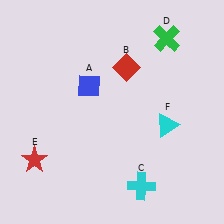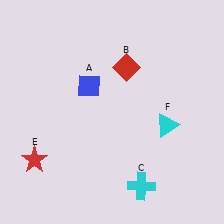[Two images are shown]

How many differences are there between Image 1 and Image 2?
There is 1 difference between the two images.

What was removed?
The green cross (D) was removed in Image 2.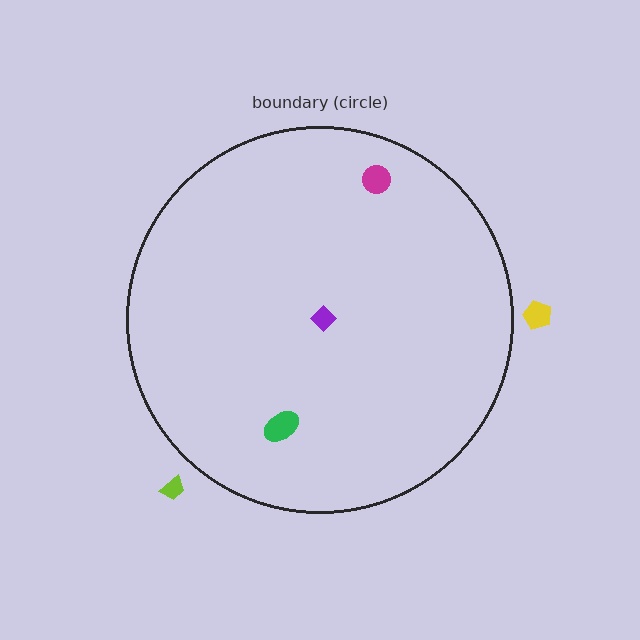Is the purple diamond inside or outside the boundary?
Inside.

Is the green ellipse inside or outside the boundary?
Inside.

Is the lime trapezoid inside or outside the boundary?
Outside.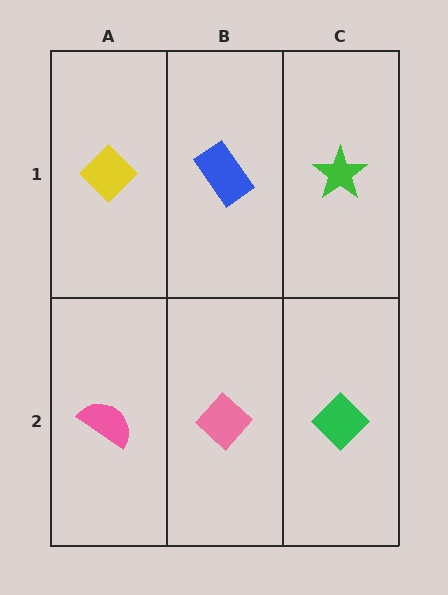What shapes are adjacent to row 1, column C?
A green diamond (row 2, column C), a blue rectangle (row 1, column B).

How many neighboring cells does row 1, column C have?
2.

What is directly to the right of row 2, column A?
A pink diamond.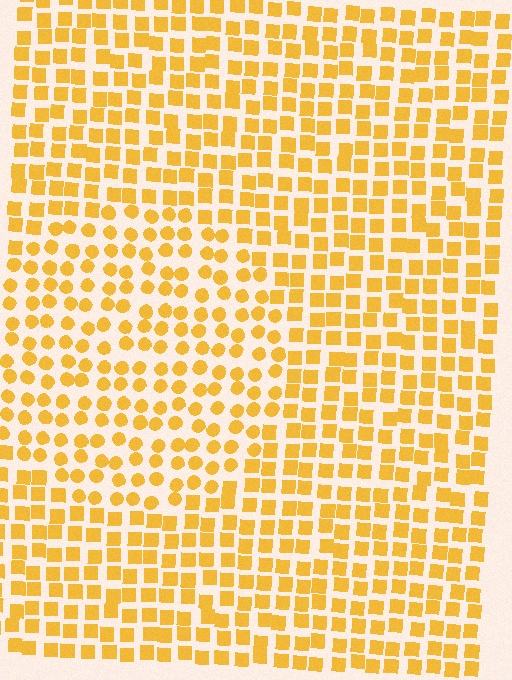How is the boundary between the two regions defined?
The boundary is defined by a change in element shape: circles inside vs. squares outside. All elements share the same color and spacing.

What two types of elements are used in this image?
The image uses circles inside the circle region and squares outside it.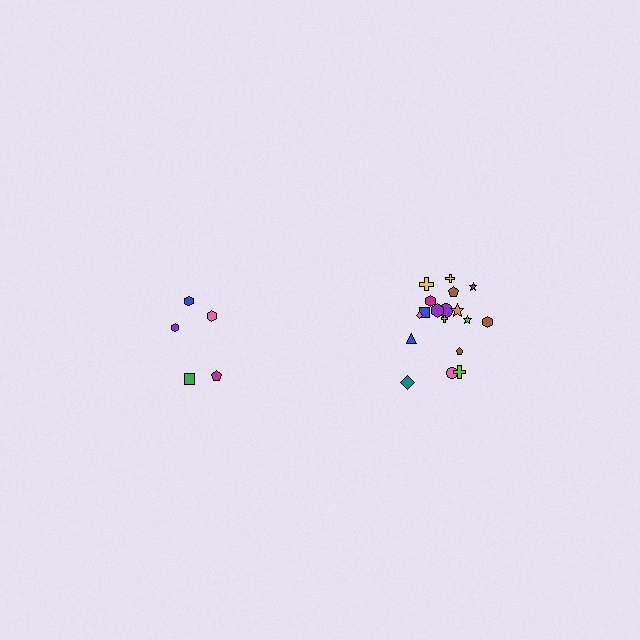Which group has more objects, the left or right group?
The right group.